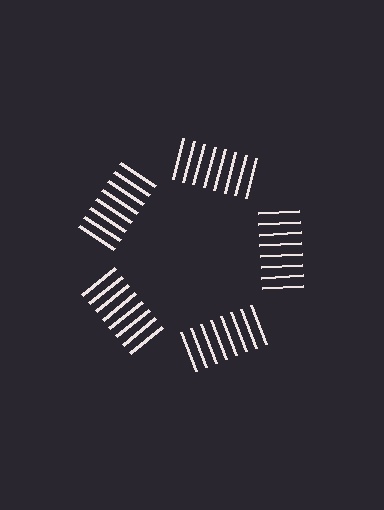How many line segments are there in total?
40 — 8 along each of the 5 edges.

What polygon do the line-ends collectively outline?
An illusory pentagon — the line segments terminate on its edges but no continuous stroke is drawn.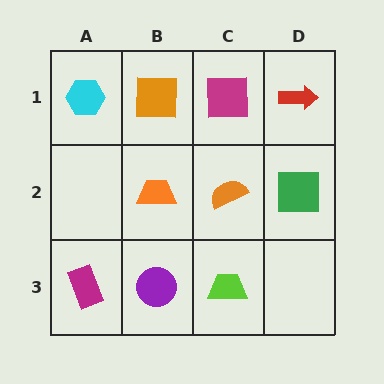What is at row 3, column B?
A purple circle.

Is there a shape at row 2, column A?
No, that cell is empty.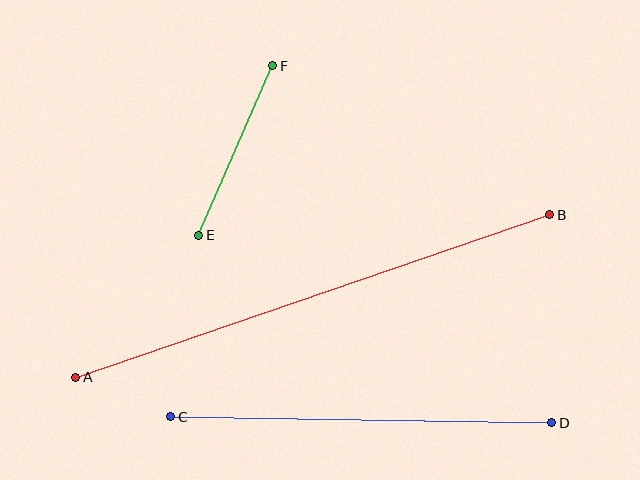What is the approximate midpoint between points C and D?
The midpoint is at approximately (361, 420) pixels.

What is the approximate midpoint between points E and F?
The midpoint is at approximately (236, 150) pixels.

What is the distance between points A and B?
The distance is approximately 501 pixels.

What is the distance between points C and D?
The distance is approximately 381 pixels.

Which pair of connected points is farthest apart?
Points A and B are farthest apart.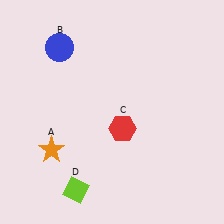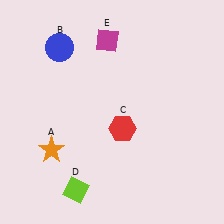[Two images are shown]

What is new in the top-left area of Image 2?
A magenta diamond (E) was added in the top-left area of Image 2.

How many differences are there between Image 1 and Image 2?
There is 1 difference between the two images.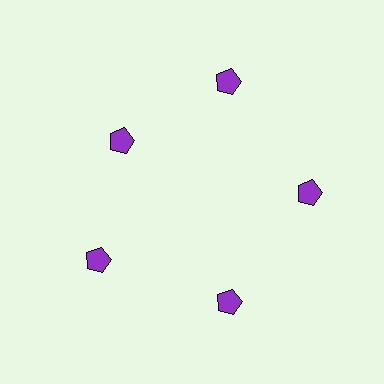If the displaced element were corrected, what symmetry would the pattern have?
It would have 5-fold rotational symmetry — the pattern would map onto itself every 72 degrees.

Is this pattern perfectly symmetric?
No. The 5 purple pentagons are arranged in a ring, but one element near the 10 o'clock position is pulled inward toward the center, breaking the 5-fold rotational symmetry.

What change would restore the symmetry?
The symmetry would be restored by moving it outward, back onto the ring so that all 5 pentagons sit at equal angles and equal distance from the center.